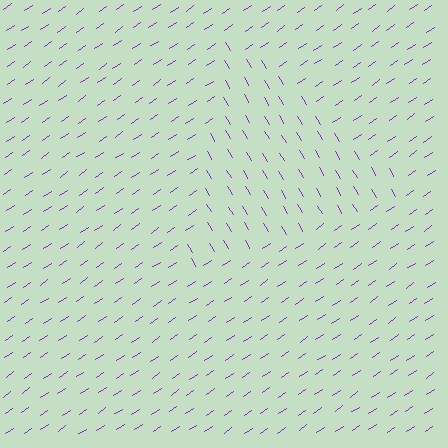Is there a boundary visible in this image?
Yes, there is a texture boundary formed by a change in line orientation.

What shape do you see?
I see a triangle.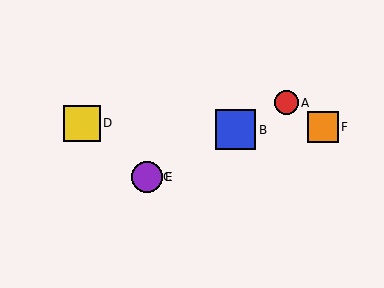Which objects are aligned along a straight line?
Objects A, B, C, E are aligned along a straight line.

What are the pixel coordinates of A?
Object A is at (287, 103).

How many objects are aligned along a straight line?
4 objects (A, B, C, E) are aligned along a straight line.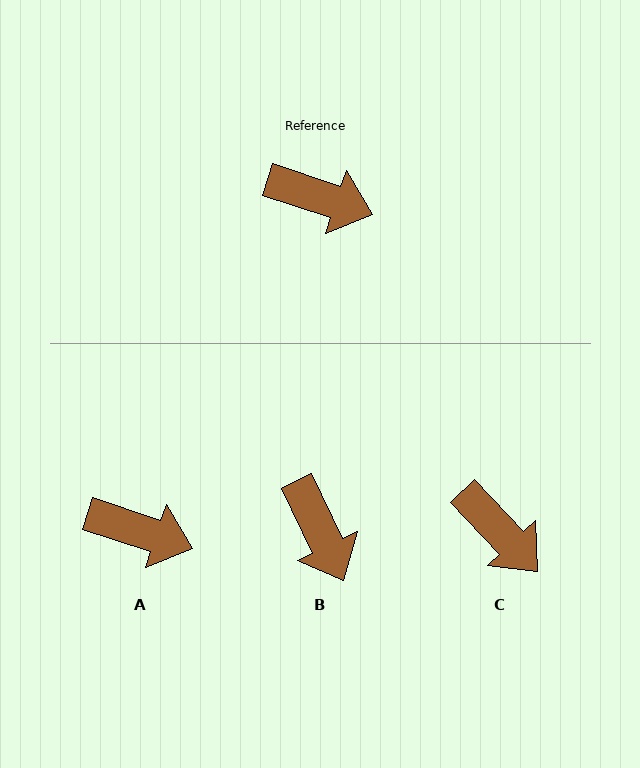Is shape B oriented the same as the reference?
No, it is off by about 46 degrees.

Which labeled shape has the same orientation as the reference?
A.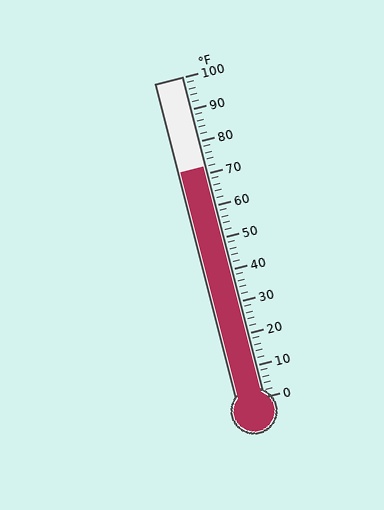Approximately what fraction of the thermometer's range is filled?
The thermometer is filled to approximately 70% of its range.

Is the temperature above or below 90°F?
The temperature is below 90°F.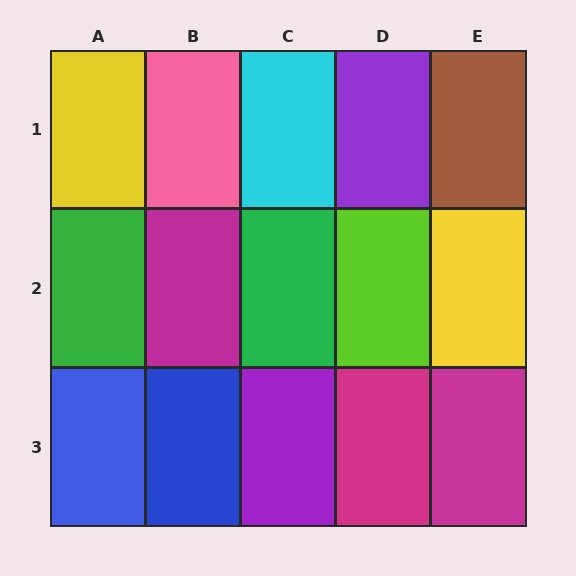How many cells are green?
2 cells are green.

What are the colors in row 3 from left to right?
Blue, blue, purple, magenta, magenta.